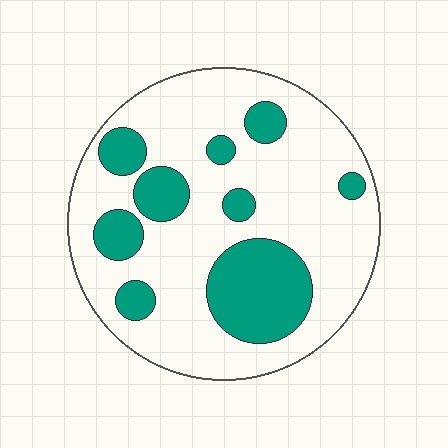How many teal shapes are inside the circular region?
9.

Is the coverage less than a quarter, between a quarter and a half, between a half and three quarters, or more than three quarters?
Between a quarter and a half.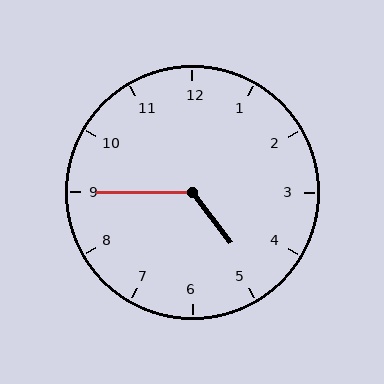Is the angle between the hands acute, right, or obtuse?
It is obtuse.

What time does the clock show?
4:45.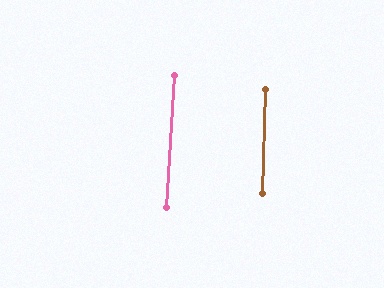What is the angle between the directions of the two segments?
Approximately 2 degrees.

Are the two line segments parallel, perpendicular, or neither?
Parallel — their directions differ by only 1.7°.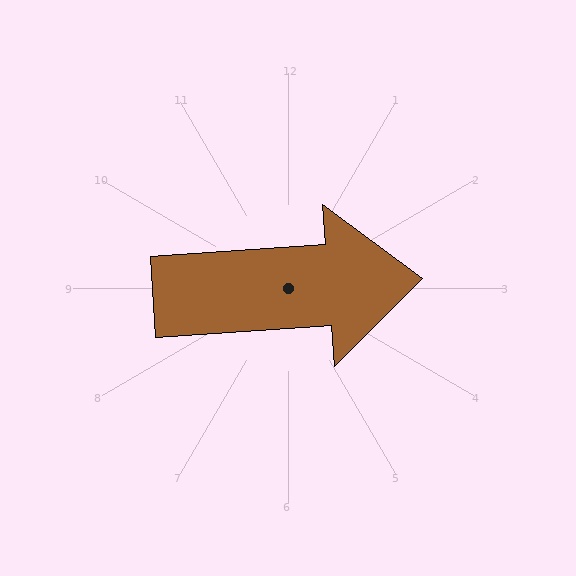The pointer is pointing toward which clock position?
Roughly 3 o'clock.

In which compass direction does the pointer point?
East.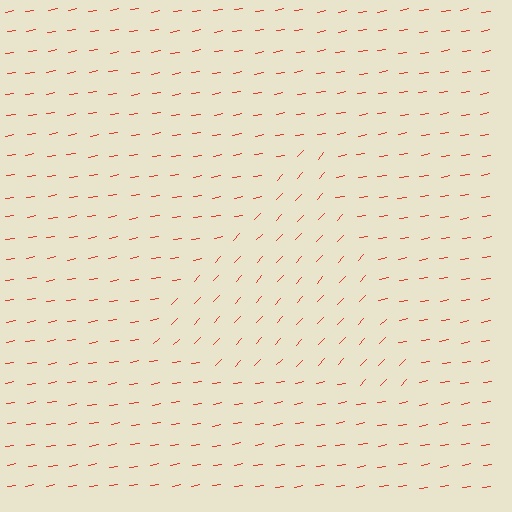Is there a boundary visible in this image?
Yes, there is a texture boundary formed by a change in line orientation.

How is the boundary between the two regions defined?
The boundary is defined purely by a change in line orientation (approximately 37 degrees difference). All lines are the same color and thickness.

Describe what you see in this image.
The image is filled with small red line segments. A triangle region in the image has lines oriented differently from the surrounding lines, creating a visible texture boundary.